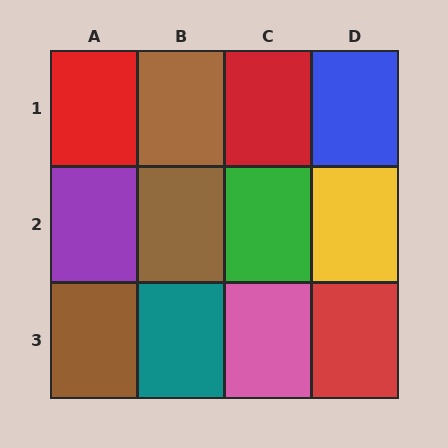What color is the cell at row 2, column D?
Yellow.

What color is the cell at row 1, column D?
Blue.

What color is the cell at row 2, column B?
Brown.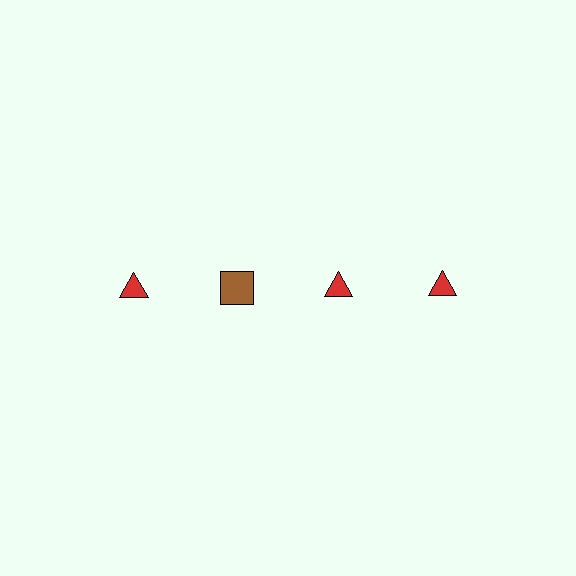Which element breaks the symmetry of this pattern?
The brown square in the top row, second from left column breaks the symmetry. All other shapes are red triangles.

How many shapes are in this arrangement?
There are 4 shapes arranged in a grid pattern.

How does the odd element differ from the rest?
It differs in both color (brown instead of red) and shape (square instead of triangle).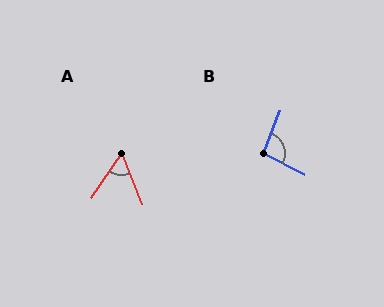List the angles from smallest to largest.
A (56°), B (96°).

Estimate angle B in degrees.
Approximately 96 degrees.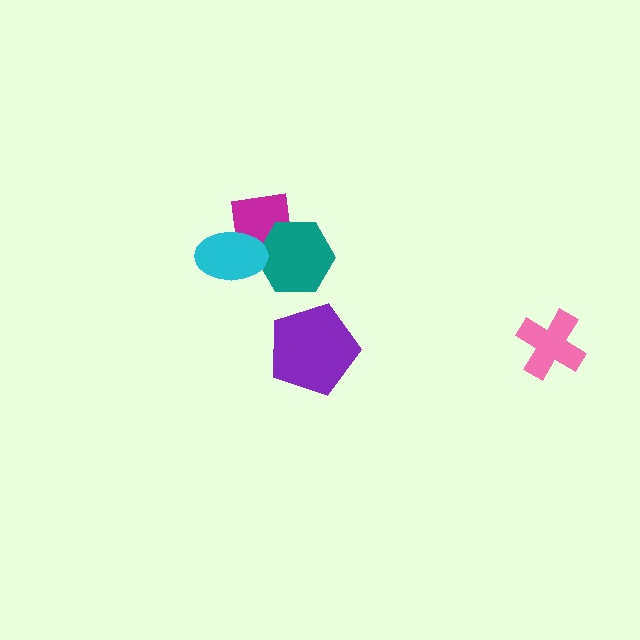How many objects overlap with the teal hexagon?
2 objects overlap with the teal hexagon.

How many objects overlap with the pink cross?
0 objects overlap with the pink cross.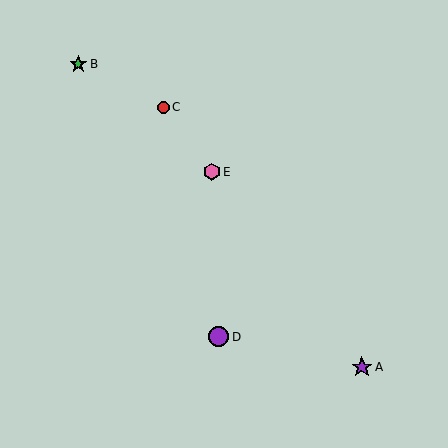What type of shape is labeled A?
Shape A is a purple star.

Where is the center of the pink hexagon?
The center of the pink hexagon is at (212, 172).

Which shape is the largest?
The purple star (labeled A) is the largest.